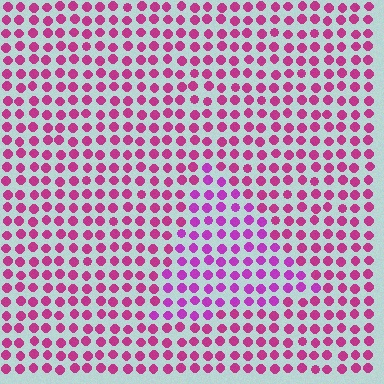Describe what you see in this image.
The image is filled with small magenta elements in a uniform arrangement. A triangle-shaped region is visible where the elements are tinted to a slightly different hue, forming a subtle color boundary.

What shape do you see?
I see a triangle.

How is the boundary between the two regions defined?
The boundary is defined purely by a slight shift in hue (about 25 degrees). Spacing, size, and orientation are identical on both sides.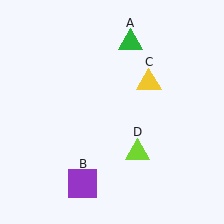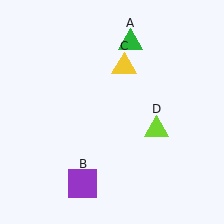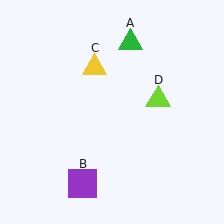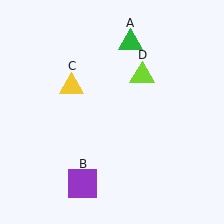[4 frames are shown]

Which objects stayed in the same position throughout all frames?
Green triangle (object A) and purple square (object B) remained stationary.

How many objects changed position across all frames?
2 objects changed position: yellow triangle (object C), lime triangle (object D).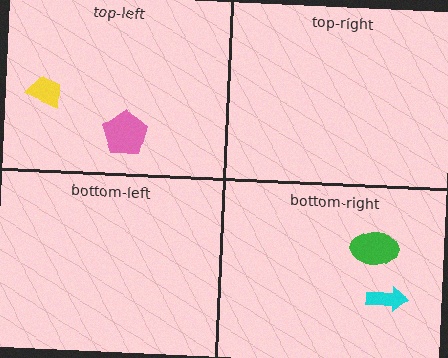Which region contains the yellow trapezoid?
The top-left region.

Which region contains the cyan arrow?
The bottom-right region.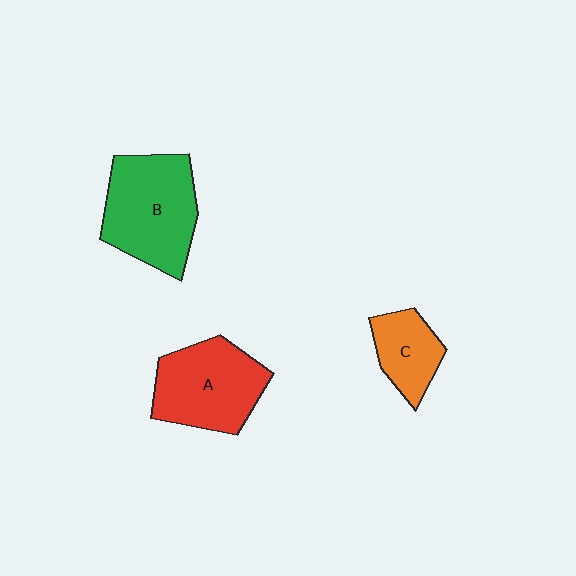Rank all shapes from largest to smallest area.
From largest to smallest: B (green), A (red), C (orange).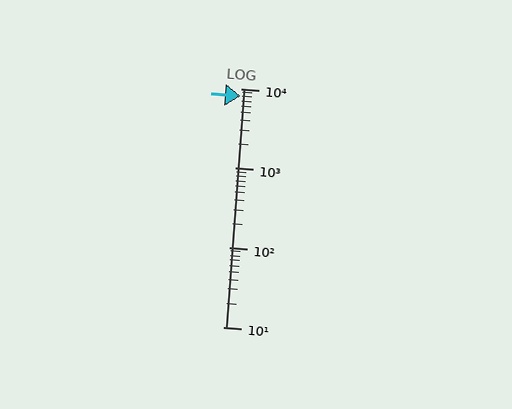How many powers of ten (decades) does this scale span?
The scale spans 3 decades, from 10 to 10000.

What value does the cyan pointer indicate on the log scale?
The pointer indicates approximately 8000.